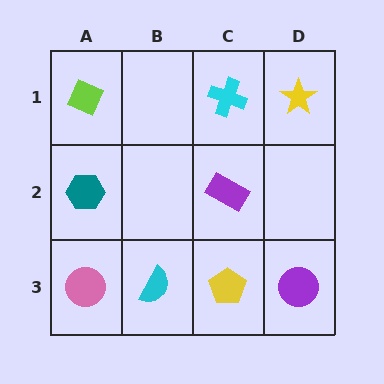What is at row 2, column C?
A purple rectangle.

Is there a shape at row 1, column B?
No, that cell is empty.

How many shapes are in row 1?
3 shapes.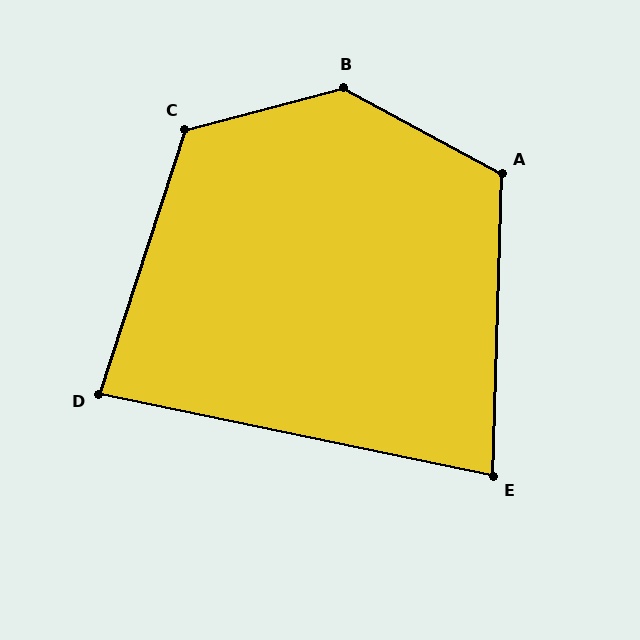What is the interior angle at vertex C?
Approximately 123 degrees (obtuse).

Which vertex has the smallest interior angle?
E, at approximately 80 degrees.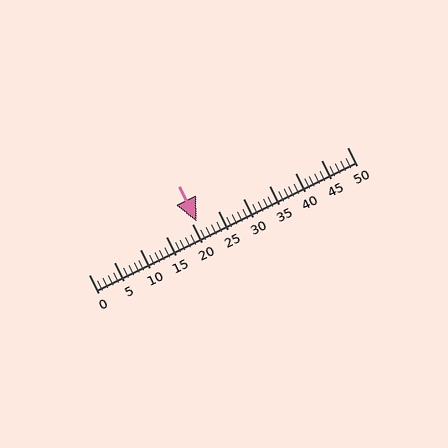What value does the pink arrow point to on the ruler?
The pink arrow points to approximately 21.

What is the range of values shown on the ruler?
The ruler shows values from 0 to 50.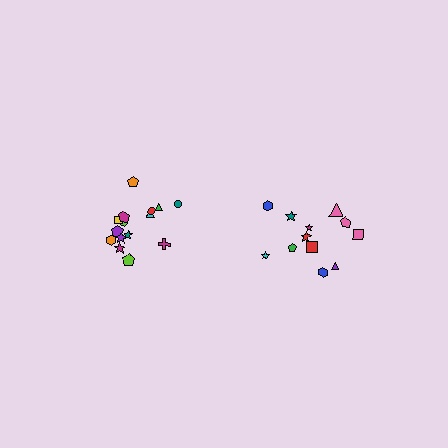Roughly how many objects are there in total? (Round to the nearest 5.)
Roughly 25 objects in total.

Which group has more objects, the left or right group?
The left group.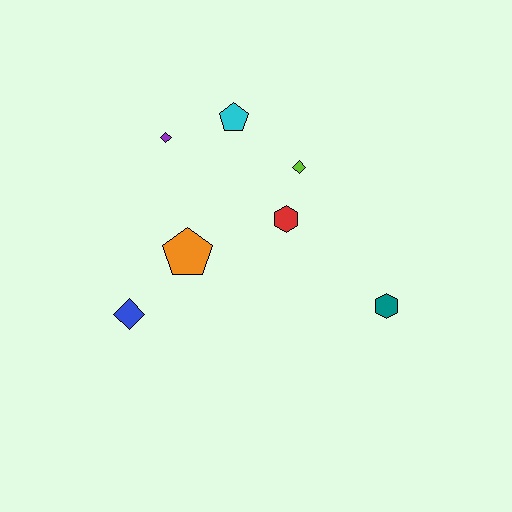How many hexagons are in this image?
There are 2 hexagons.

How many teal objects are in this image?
There is 1 teal object.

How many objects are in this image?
There are 7 objects.